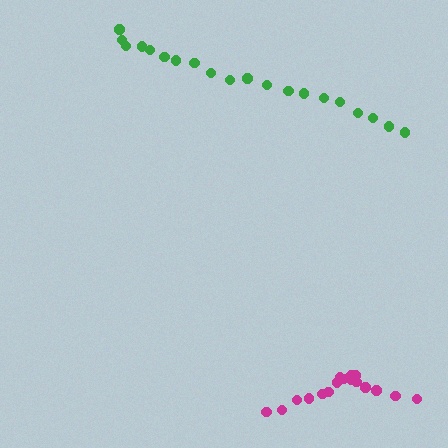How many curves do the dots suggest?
There are 2 distinct paths.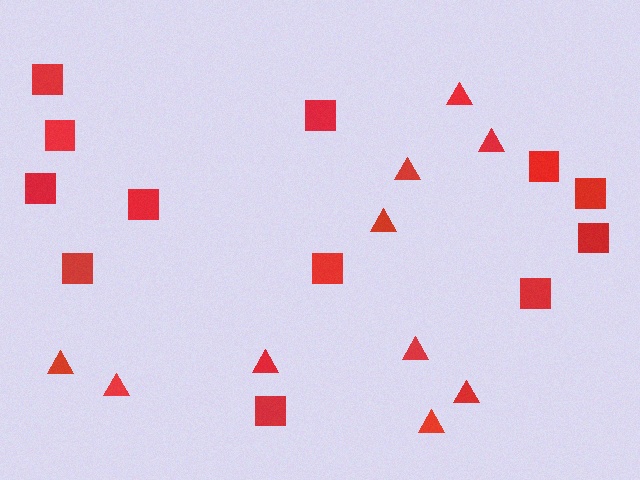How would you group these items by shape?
There are 2 groups: one group of squares (12) and one group of triangles (10).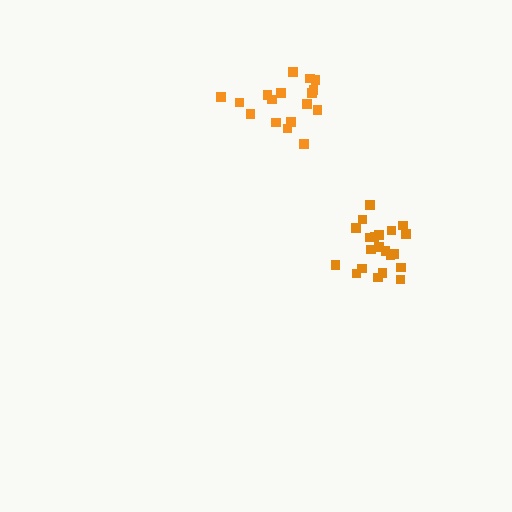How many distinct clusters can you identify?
There are 2 distinct clusters.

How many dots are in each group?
Group 1: 17 dots, Group 2: 21 dots (38 total).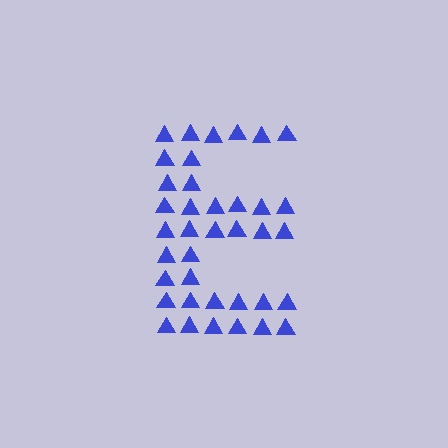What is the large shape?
The large shape is the letter E.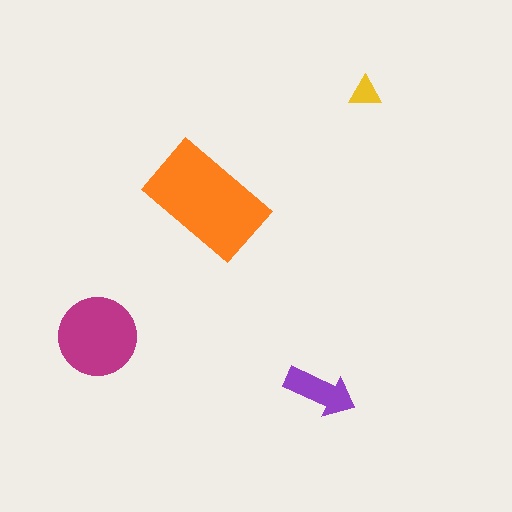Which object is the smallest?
The yellow triangle.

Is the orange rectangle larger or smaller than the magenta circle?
Larger.